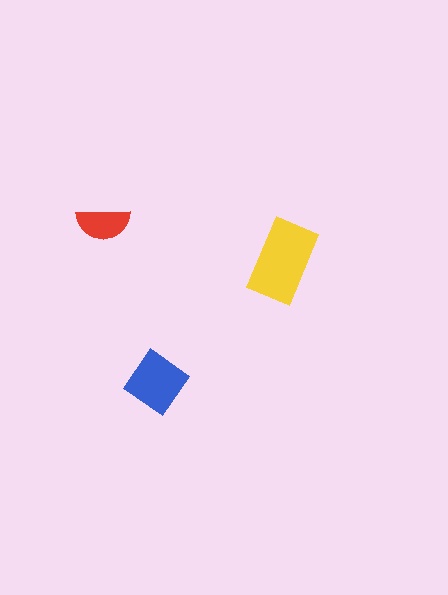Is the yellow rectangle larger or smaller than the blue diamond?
Larger.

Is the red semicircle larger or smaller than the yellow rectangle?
Smaller.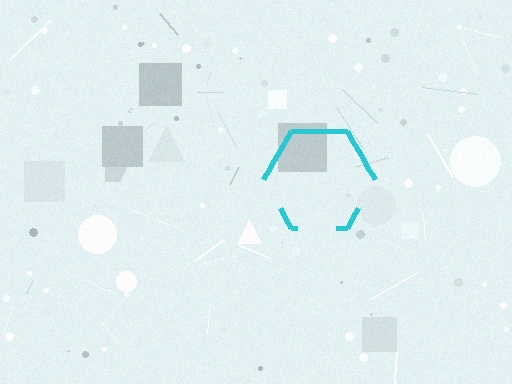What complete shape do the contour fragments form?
The contour fragments form a hexagon.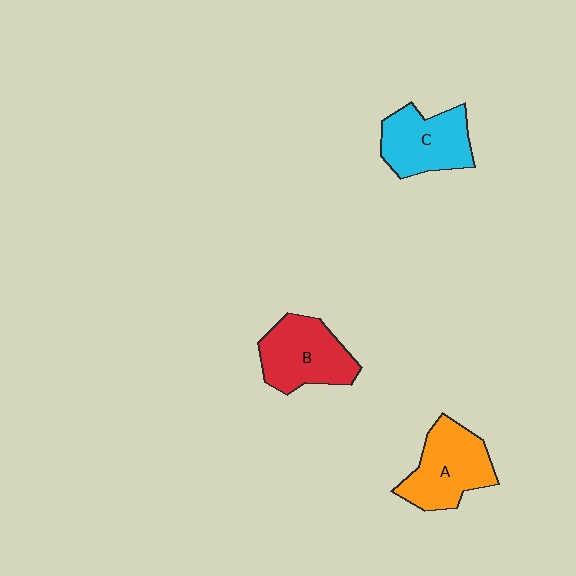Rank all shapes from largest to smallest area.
From largest to smallest: A (orange), B (red), C (cyan).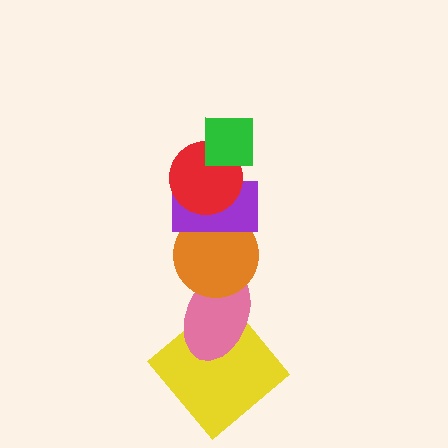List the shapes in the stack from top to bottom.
From top to bottom: the green square, the red circle, the purple rectangle, the orange circle, the pink ellipse, the yellow diamond.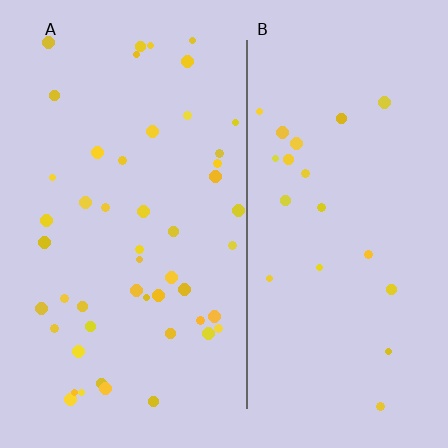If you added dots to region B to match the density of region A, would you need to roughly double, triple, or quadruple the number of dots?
Approximately double.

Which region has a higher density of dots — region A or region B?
A (the left).